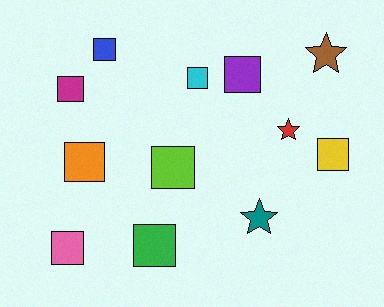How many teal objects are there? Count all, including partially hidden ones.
There is 1 teal object.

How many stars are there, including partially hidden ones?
There are 3 stars.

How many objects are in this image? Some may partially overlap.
There are 12 objects.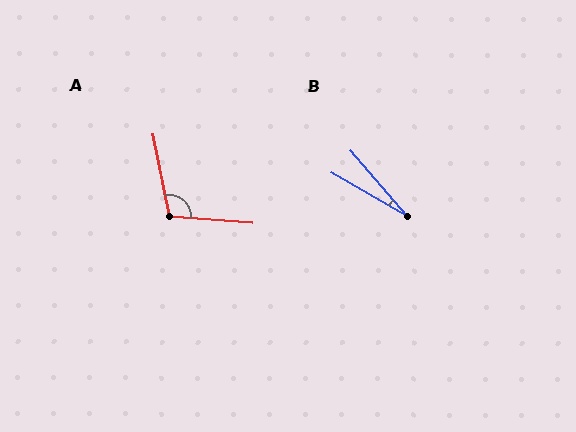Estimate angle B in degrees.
Approximately 19 degrees.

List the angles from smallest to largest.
B (19°), A (106°).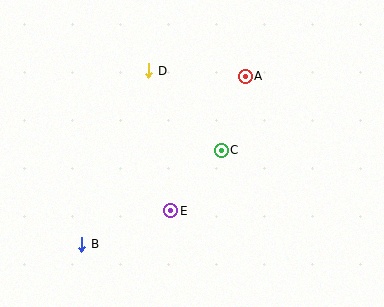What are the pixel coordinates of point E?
Point E is at (171, 211).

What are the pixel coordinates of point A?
Point A is at (245, 76).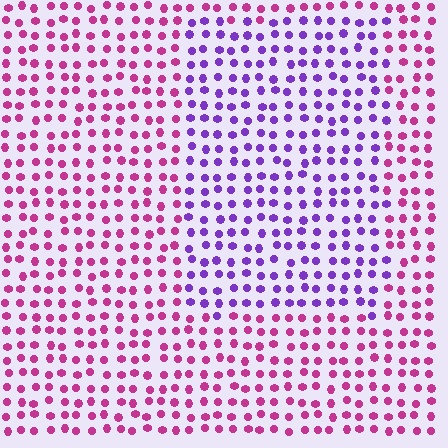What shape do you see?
I see a rectangle.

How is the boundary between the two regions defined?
The boundary is defined purely by a slight shift in hue (about 52 degrees). Spacing, size, and orientation are identical on both sides.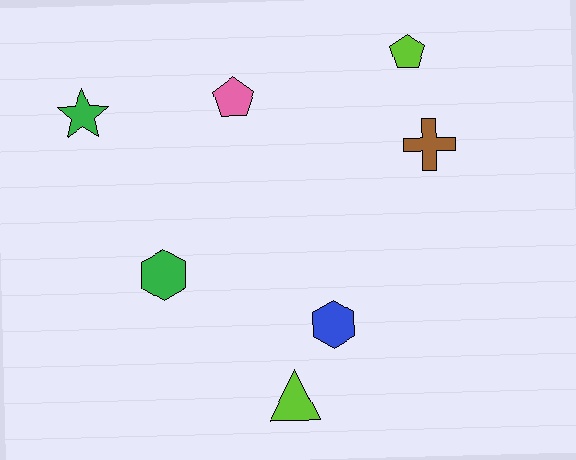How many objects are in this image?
There are 7 objects.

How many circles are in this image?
There are no circles.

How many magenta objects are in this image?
There are no magenta objects.